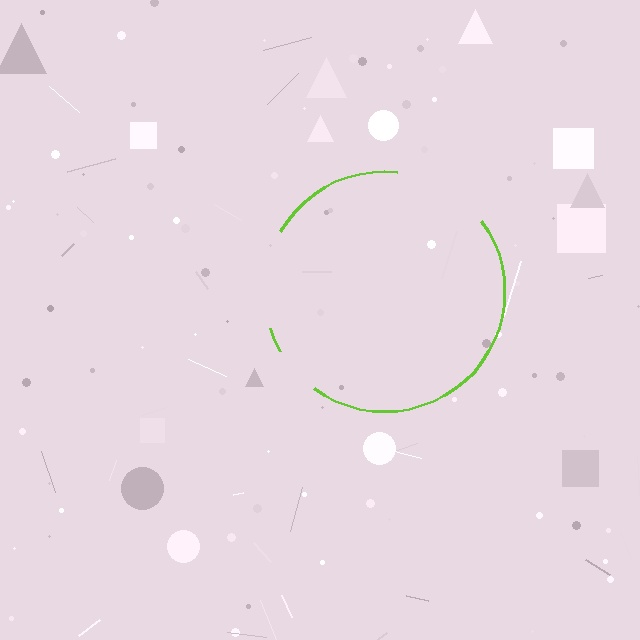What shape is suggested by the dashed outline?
The dashed outline suggests a circle.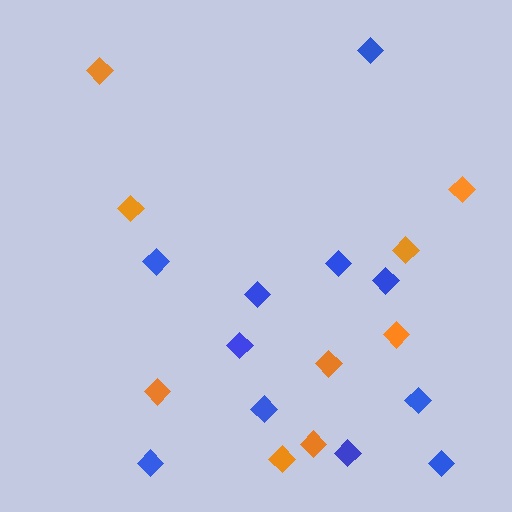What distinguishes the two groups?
There are 2 groups: one group of orange diamonds (9) and one group of blue diamonds (11).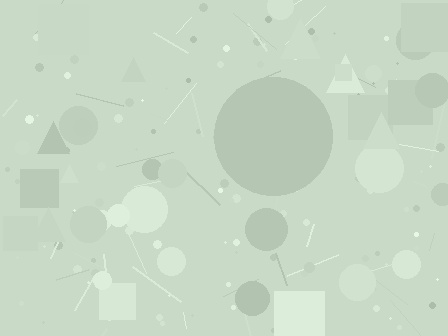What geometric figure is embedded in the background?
A circle is embedded in the background.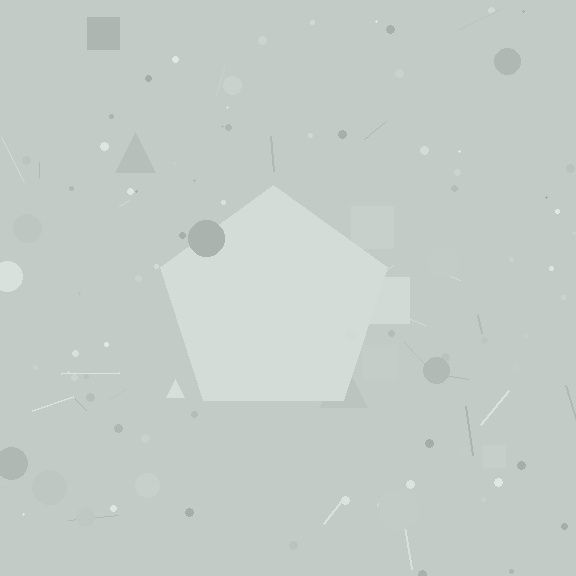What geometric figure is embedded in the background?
A pentagon is embedded in the background.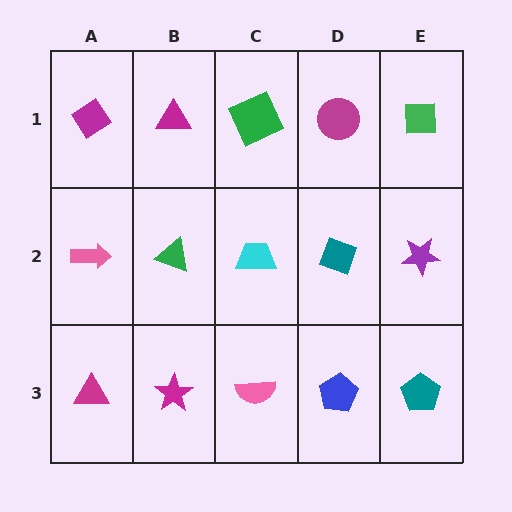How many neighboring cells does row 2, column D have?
4.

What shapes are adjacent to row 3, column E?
A purple star (row 2, column E), a blue pentagon (row 3, column D).